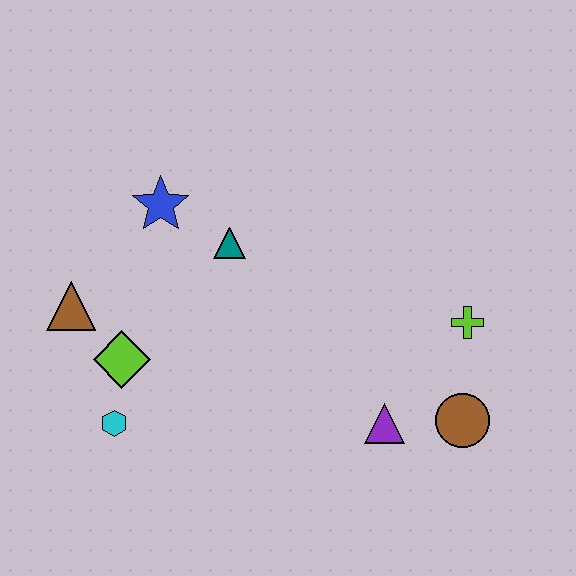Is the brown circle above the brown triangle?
No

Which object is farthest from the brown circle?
The brown triangle is farthest from the brown circle.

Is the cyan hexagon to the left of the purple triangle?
Yes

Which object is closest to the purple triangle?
The brown circle is closest to the purple triangle.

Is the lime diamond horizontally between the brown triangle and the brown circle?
Yes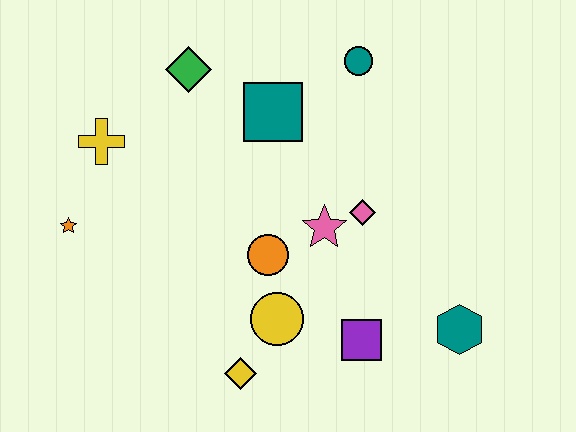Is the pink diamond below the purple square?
No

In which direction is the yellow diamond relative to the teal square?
The yellow diamond is below the teal square.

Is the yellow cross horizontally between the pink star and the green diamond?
No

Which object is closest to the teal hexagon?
The purple square is closest to the teal hexagon.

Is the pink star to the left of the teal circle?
Yes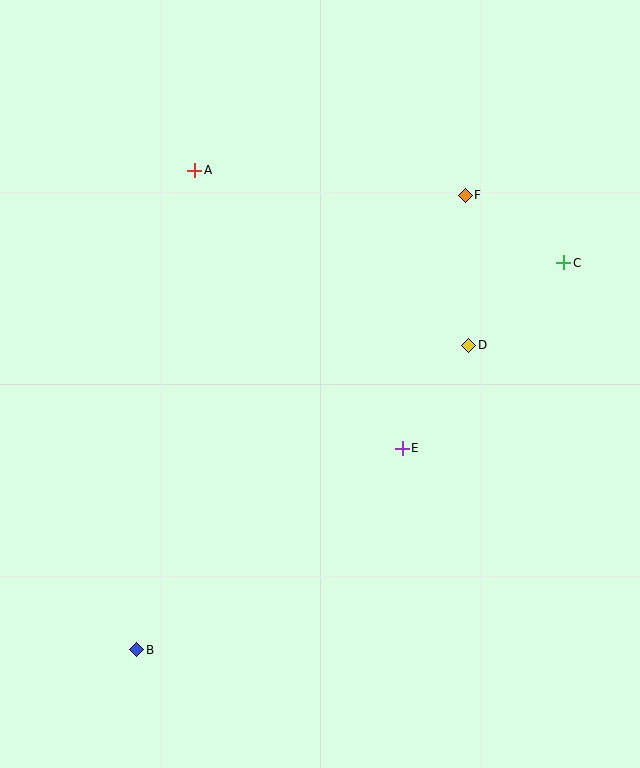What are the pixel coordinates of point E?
Point E is at (402, 448).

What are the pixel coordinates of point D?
Point D is at (469, 345).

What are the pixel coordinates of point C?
Point C is at (564, 263).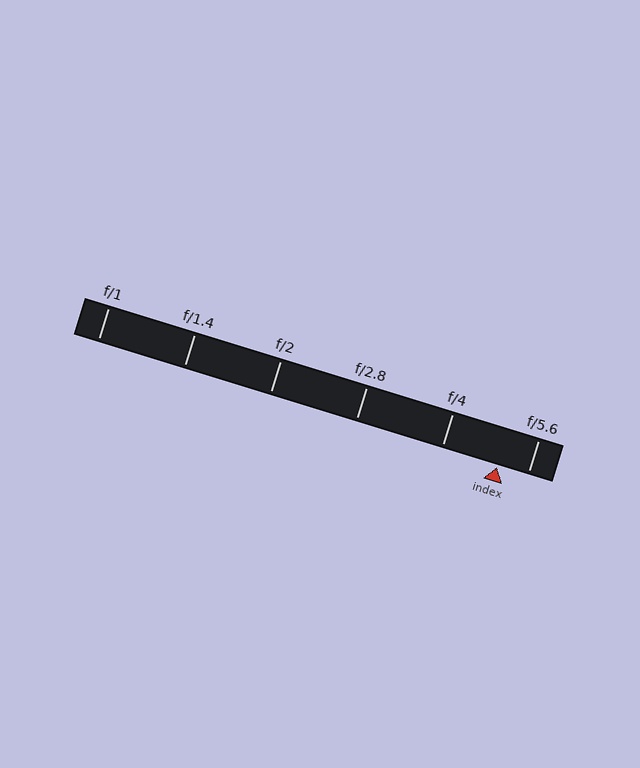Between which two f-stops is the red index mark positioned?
The index mark is between f/4 and f/5.6.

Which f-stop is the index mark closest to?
The index mark is closest to f/5.6.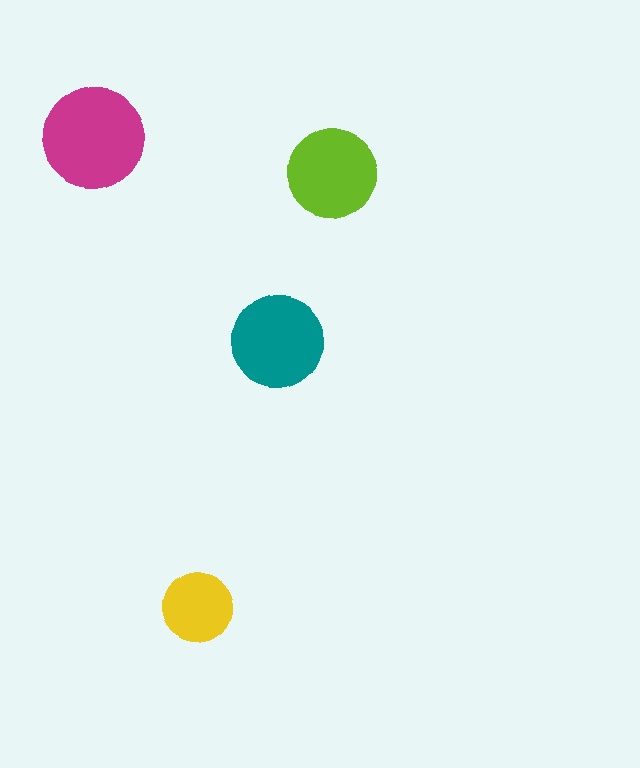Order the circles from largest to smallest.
the magenta one, the teal one, the lime one, the yellow one.